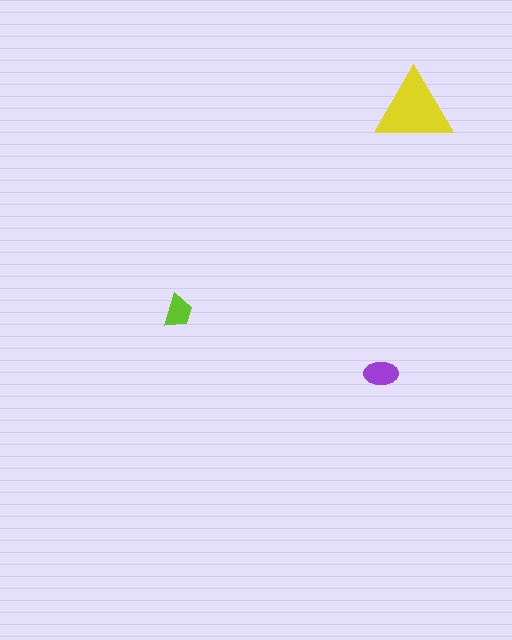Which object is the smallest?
The lime trapezoid.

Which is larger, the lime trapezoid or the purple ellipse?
The purple ellipse.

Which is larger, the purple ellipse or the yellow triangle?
The yellow triangle.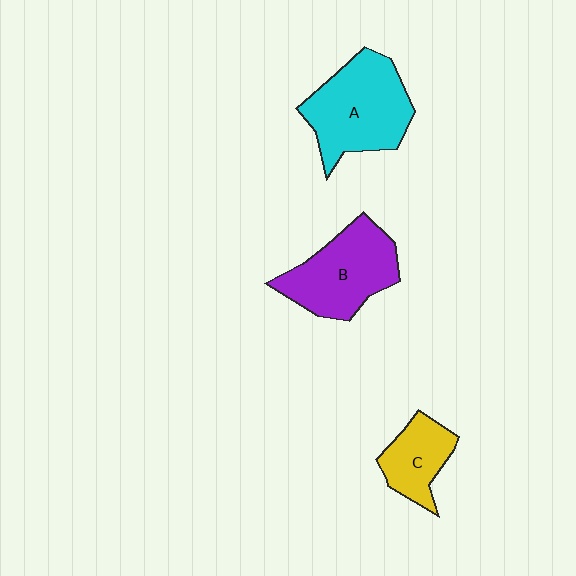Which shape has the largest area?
Shape A (cyan).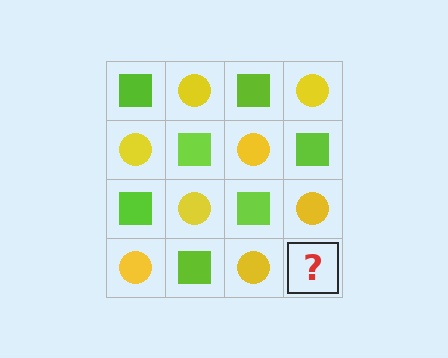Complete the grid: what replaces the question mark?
The question mark should be replaced with a lime square.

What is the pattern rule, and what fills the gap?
The rule is that it alternates lime square and yellow circle in a checkerboard pattern. The gap should be filled with a lime square.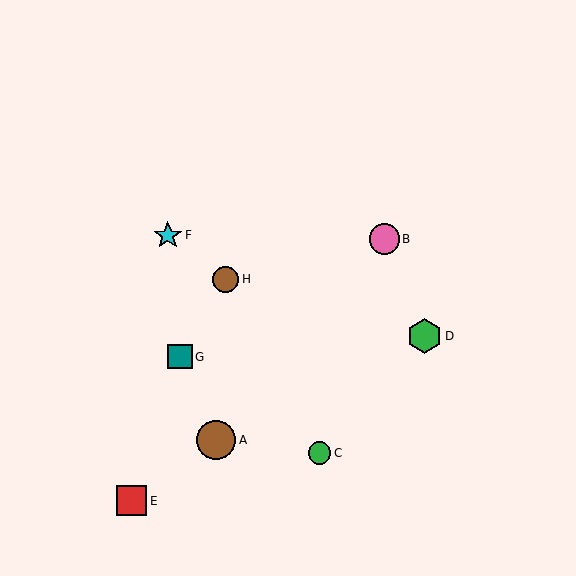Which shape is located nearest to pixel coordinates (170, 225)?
The cyan star (labeled F) at (168, 235) is nearest to that location.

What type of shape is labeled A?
Shape A is a brown circle.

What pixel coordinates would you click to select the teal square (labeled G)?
Click at (180, 357) to select the teal square G.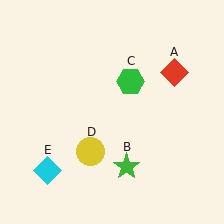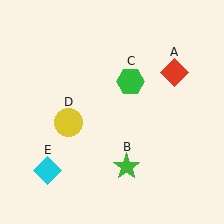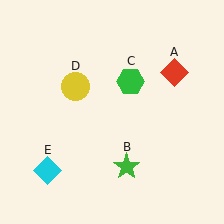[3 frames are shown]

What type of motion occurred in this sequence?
The yellow circle (object D) rotated clockwise around the center of the scene.